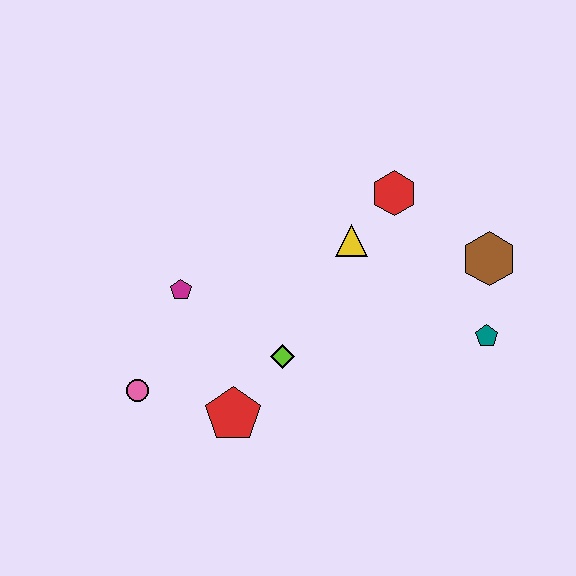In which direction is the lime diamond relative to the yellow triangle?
The lime diamond is below the yellow triangle.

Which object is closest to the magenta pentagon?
The pink circle is closest to the magenta pentagon.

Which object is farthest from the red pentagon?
The brown hexagon is farthest from the red pentagon.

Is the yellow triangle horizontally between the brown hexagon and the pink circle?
Yes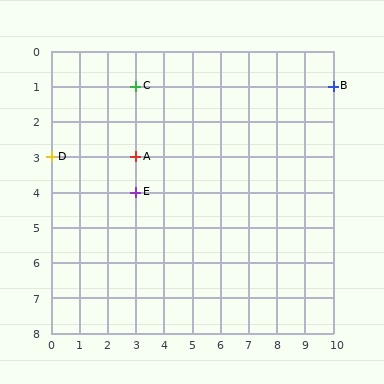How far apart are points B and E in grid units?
Points B and E are 7 columns and 3 rows apart (about 7.6 grid units diagonally).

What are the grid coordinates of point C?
Point C is at grid coordinates (3, 1).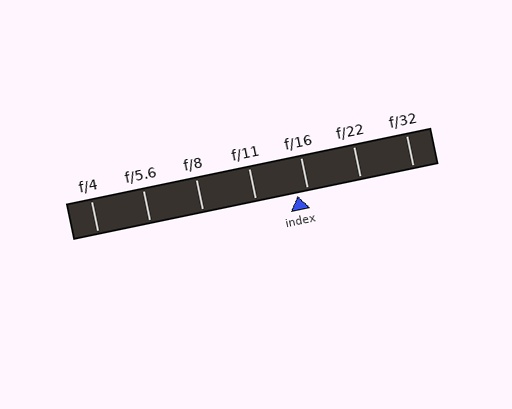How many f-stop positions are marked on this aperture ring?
There are 7 f-stop positions marked.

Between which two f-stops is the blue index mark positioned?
The index mark is between f/11 and f/16.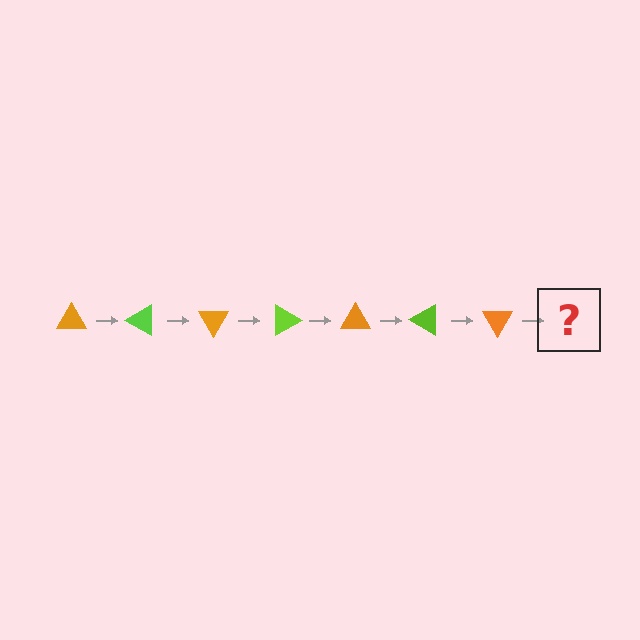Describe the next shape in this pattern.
It should be a lime triangle, rotated 210 degrees from the start.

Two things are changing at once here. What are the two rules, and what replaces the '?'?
The two rules are that it rotates 30 degrees each step and the color cycles through orange and lime. The '?' should be a lime triangle, rotated 210 degrees from the start.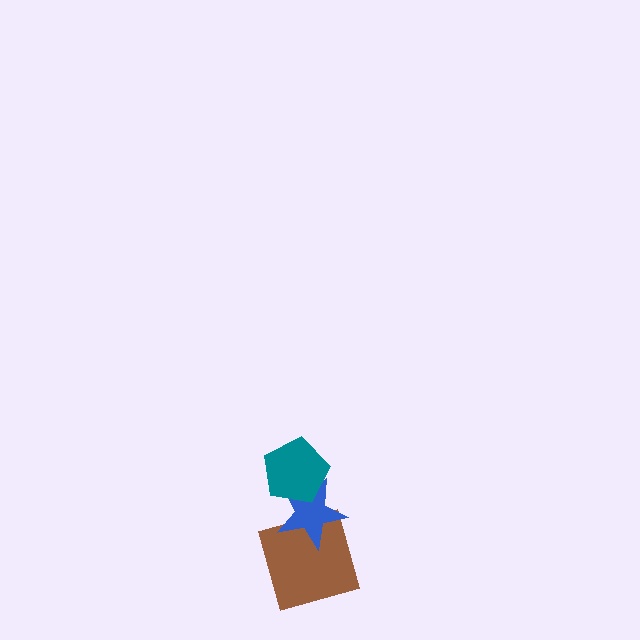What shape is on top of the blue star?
The teal pentagon is on top of the blue star.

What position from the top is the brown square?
The brown square is 3rd from the top.